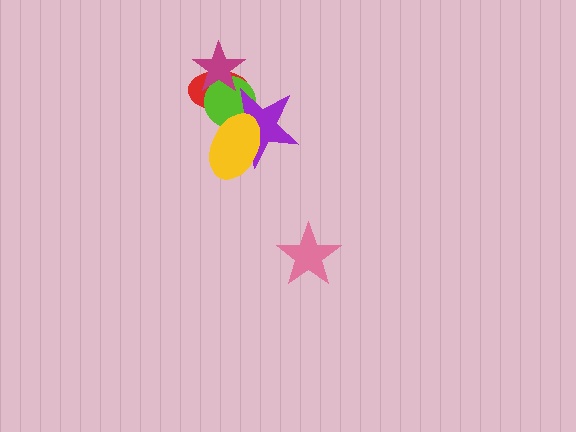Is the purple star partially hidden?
Yes, it is partially covered by another shape.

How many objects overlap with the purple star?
3 objects overlap with the purple star.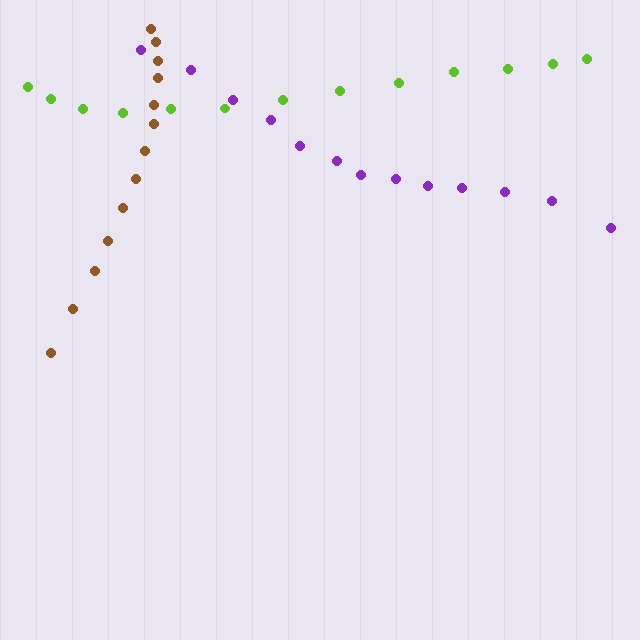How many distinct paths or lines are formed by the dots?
There are 3 distinct paths.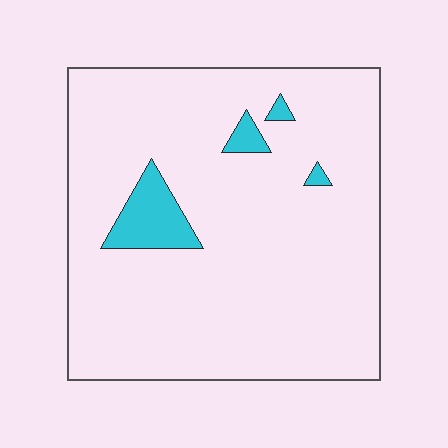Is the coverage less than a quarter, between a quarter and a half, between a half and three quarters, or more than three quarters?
Less than a quarter.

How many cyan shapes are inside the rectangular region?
4.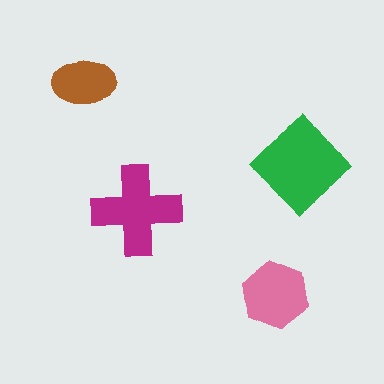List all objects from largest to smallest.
The green diamond, the magenta cross, the pink hexagon, the brown ellipse.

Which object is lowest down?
The pink hexagon is bottommost.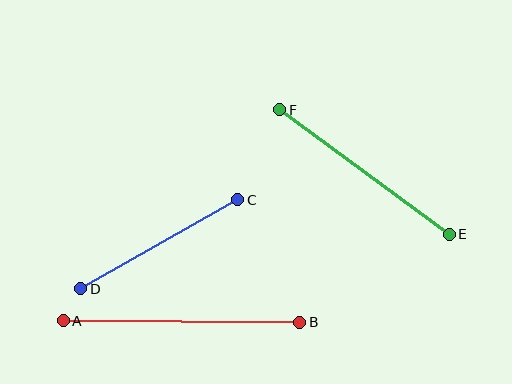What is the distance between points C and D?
The distance is approximately 181 pixels.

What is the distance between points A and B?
The distance is approximately 236 pixels.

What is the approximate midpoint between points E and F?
The midpoint is at approximately (364, 172) pixels.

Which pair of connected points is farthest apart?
Points A and B are farthest apart.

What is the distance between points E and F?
The distance is approximately 210 pixels.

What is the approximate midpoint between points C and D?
The midpoint is at approximately (159, 244) pixels.